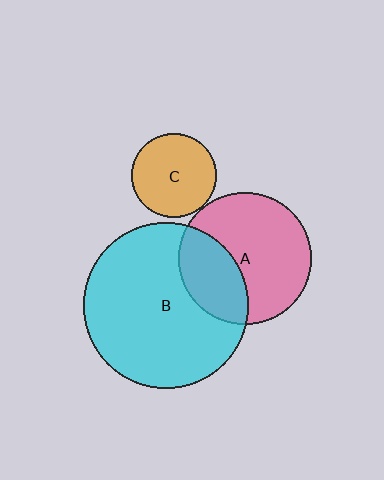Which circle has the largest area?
Circle B (cyan).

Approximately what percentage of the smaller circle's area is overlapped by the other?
Approximately 35%.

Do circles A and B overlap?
Yes.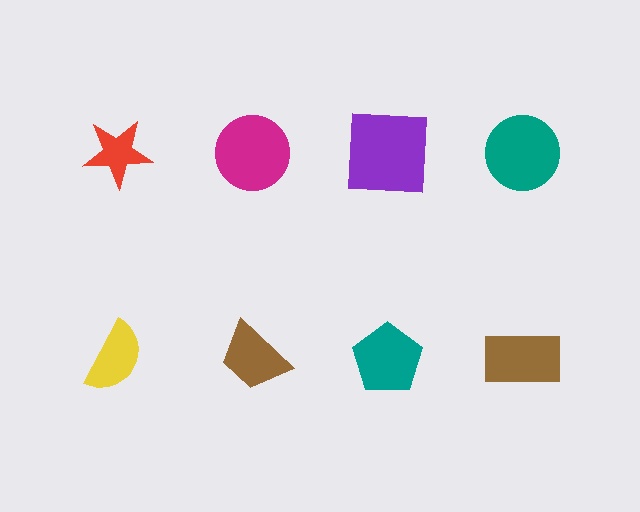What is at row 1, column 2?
A magenta circle.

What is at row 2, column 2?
A brown trapezoid.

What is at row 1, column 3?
A purple square.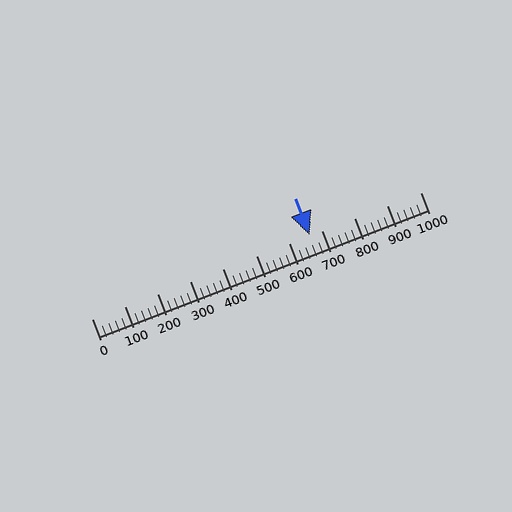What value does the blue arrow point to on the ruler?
The blue arrow points to approximately 662.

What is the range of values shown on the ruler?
The ruler shows values from 0 to 1000.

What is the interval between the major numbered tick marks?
The major tick marks are spaced 100 units apart.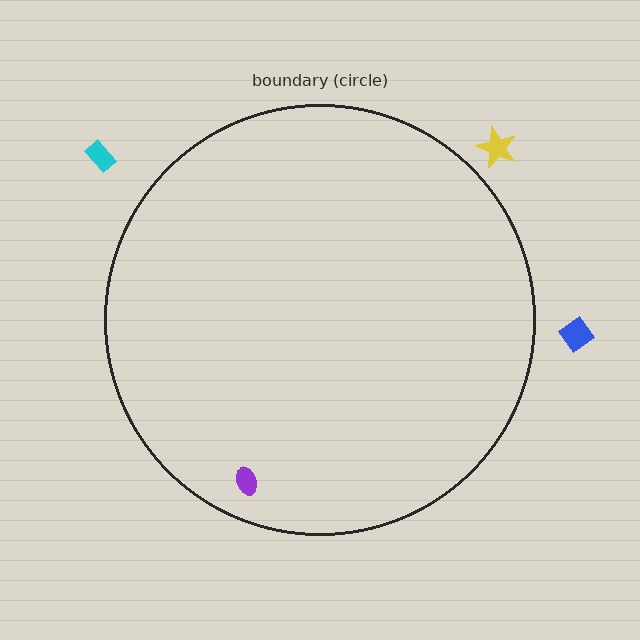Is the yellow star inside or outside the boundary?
Outside.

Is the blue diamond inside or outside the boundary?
Outside.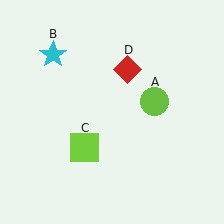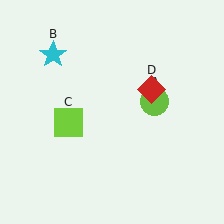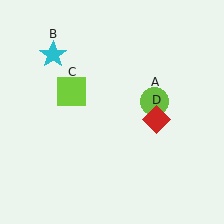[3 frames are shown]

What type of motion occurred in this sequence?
The lime square (object C), red diamond (object D) rotated clockwise around the center of the scene.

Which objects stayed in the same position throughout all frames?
Lime circle (object A) and cyan star (object B) remained stationary.